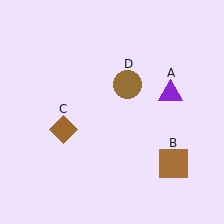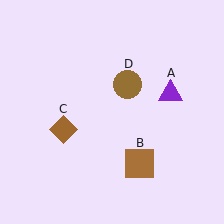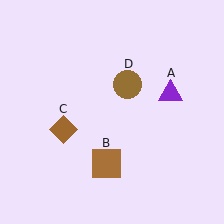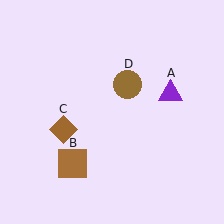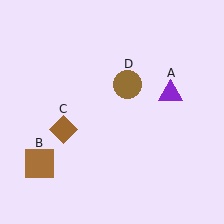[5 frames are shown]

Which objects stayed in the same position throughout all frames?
Purple triangle (object A) and brown diamond (object C) and brown circle (object D) remained stationary.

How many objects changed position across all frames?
1 object changed position: brown square (object B).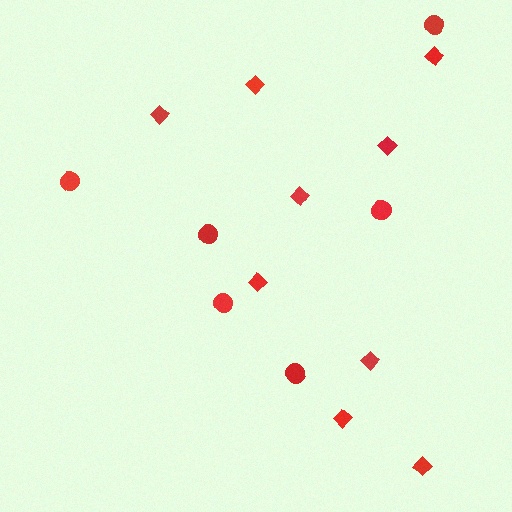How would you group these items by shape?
There are 2 groups: one group of diamonds (9) and one group of circles (6).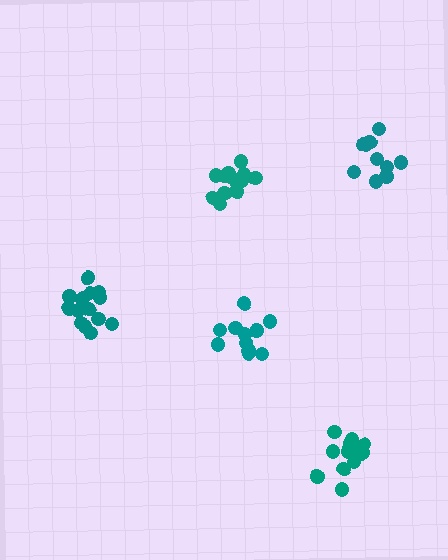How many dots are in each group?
Group 1: 15 dots, Group 2: 11 dots, Group 3: 10 dots, Group 4: 14 dots, Group 5: 13 dots (63 total).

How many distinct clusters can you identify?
There are 5 distinct clusters.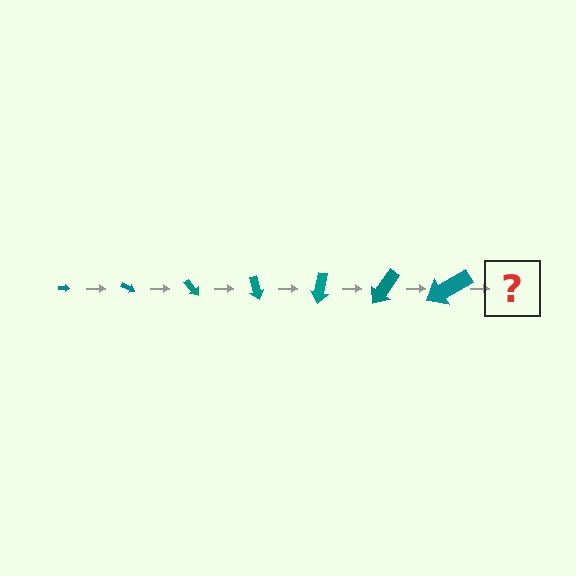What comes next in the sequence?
The next element should be an arrow, larger than the previous one and rotated 175 degrees from the start.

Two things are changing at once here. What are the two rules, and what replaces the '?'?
The two rules are that the arrow grows larger each step and it rotates 25 degrees each step. The '?' should be an arrow, larger than the previous one and rotated 175 degrees from the start.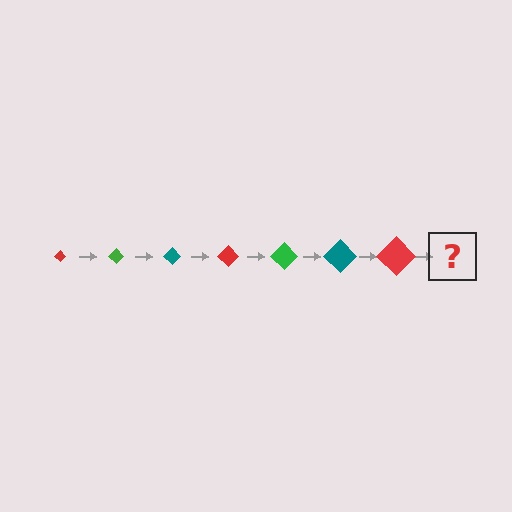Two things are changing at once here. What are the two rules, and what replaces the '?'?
The two rules are that the diamond grows larger each step and the color cycles through red, green, and teal. The '?' should be a green diamond, larger than the previous one.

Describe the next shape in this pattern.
It should be a green diamond, larger than the previous one.